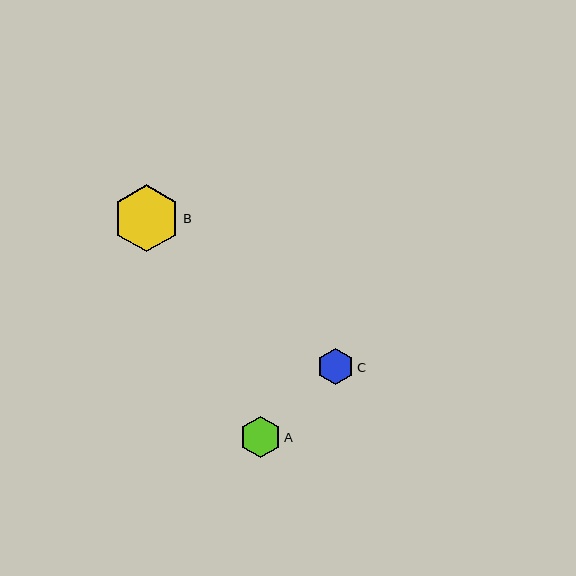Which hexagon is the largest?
Hexagon B is the largest with a size of approximately 67 pixels.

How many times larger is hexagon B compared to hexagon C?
Hexagon B is approximately 1.8 times the size of hexagon C.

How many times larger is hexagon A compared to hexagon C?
Hexagon A is approximately 1.1 times the size of hexagon C.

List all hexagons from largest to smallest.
From largest to smallest: B, A, C.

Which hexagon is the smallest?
Hexagon C is the smallest with a size of approximately 37 pixels.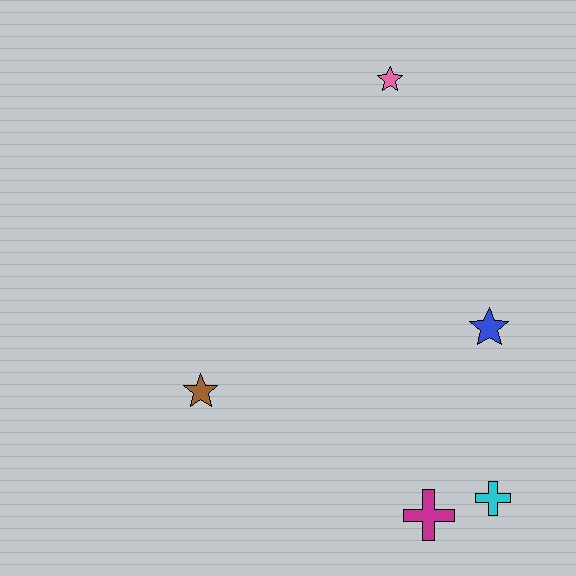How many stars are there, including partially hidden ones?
There are 3 stars.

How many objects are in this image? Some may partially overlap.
There are 5 objects.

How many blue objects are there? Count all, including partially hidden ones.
There is 1 blue object.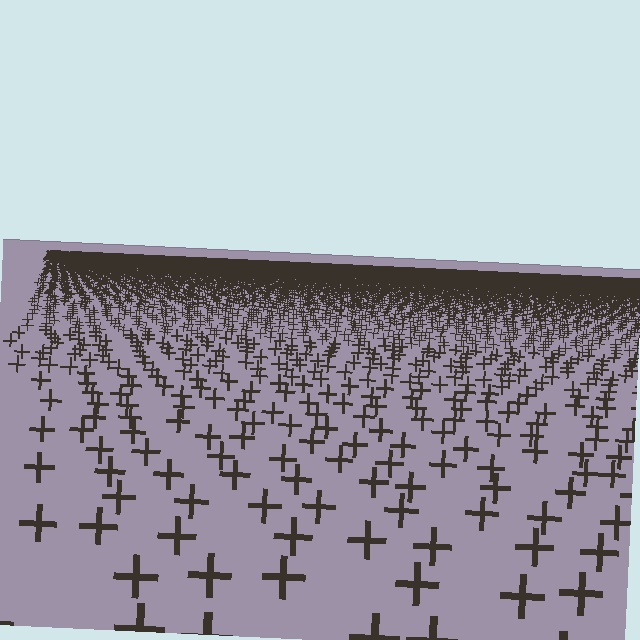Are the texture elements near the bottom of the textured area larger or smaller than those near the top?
Larger. Near the bottom, elements are closer to the viewer and appear at a bigger on-screen size.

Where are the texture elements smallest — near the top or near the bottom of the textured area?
Near the top.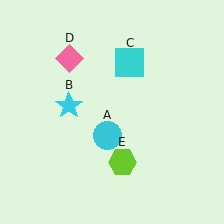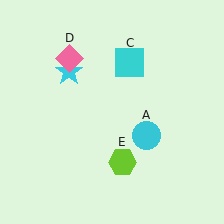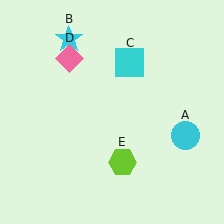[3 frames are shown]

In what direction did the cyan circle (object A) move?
The cyan circle (object A) moved right.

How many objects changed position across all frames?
2 objects changed position: cyan circle (object A), cyan star (object B).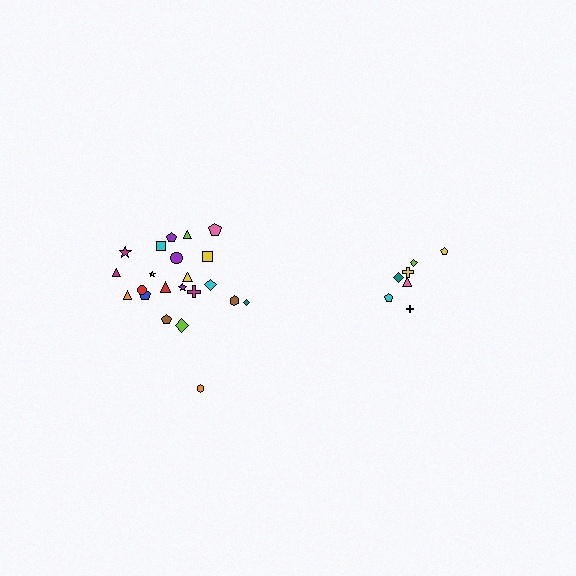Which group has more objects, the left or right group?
The left group.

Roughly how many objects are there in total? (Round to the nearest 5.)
Roughly 30 objects in total.